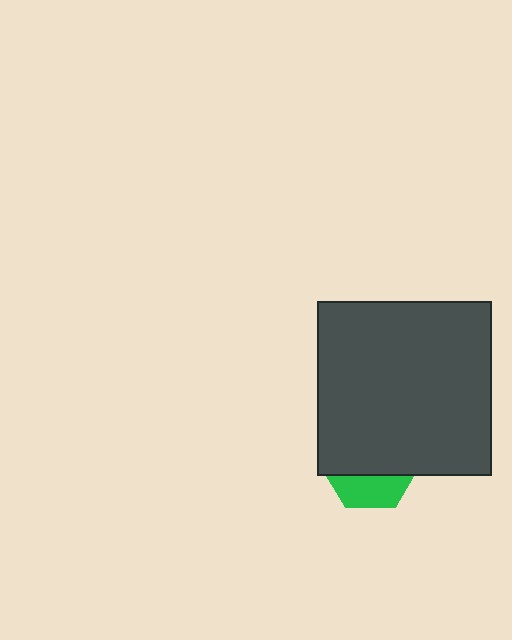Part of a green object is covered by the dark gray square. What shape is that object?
It is a hexagon.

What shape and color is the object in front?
The object in front is a dark gray square.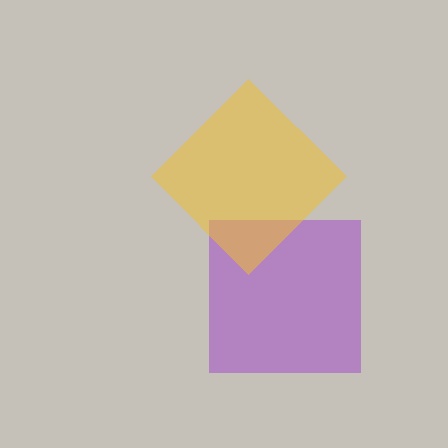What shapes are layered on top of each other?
The layered shapes are: a purple square, a yellow diamond.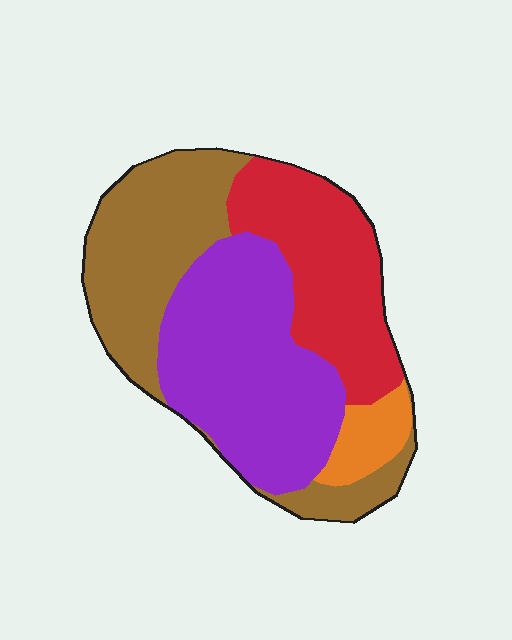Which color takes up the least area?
Orange, at roughly 5%.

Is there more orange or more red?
Red.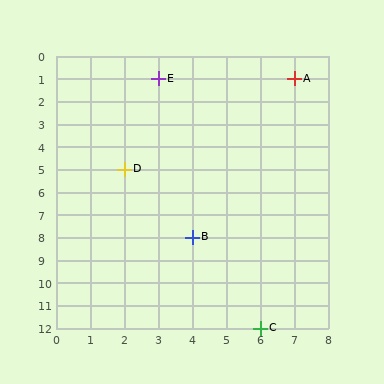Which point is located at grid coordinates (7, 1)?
Point A is at (7, 1).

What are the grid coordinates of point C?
Point C is at grid coordinates (6, 12).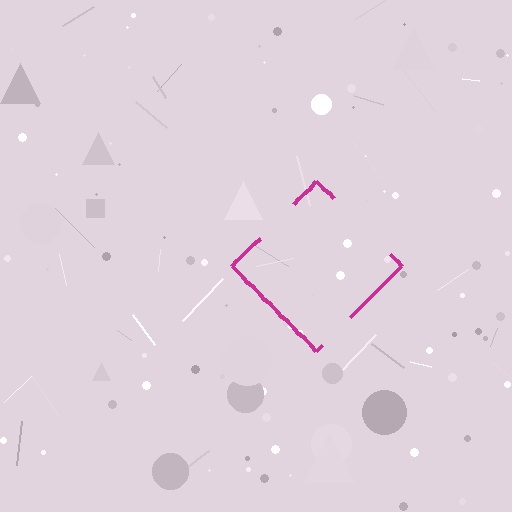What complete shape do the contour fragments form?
The contour fragments form a diamond.